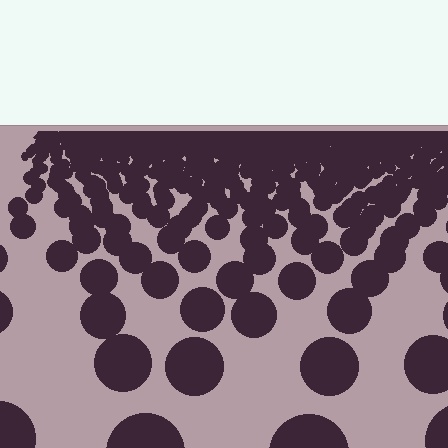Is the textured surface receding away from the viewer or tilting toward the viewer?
The surface is receding away from the viewer. Texture elements get smaller and denser toward the top.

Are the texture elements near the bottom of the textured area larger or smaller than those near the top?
Larger. Near the bottom, elements are closer to the viewer and appear at a bigger on-screen size.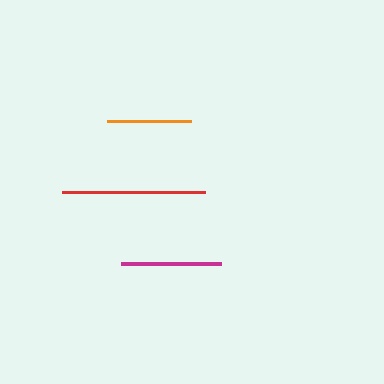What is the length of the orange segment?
The orange segment is approximately 84 pixels long.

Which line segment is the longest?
The red line is the longest at approximately 143 pixels.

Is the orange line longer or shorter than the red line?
The red line is longer than the orange line.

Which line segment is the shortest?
The orange line is the shortest at approximately 84 pixels.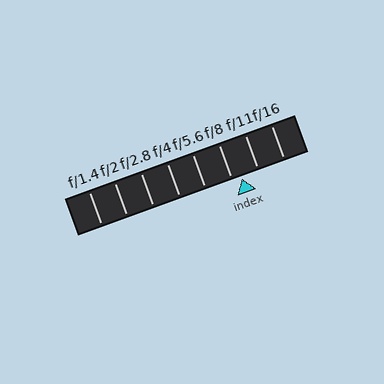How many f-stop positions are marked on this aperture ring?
There are 8 f-stop positions marked.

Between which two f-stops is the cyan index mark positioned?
The index mark is between f/8 and f/11.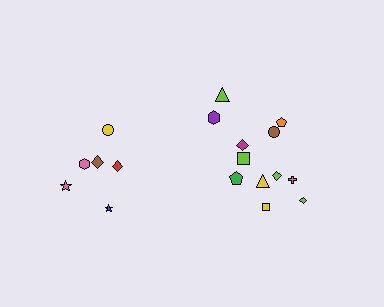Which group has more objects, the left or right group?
The right group.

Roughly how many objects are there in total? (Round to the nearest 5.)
Roughly 20 objects in total.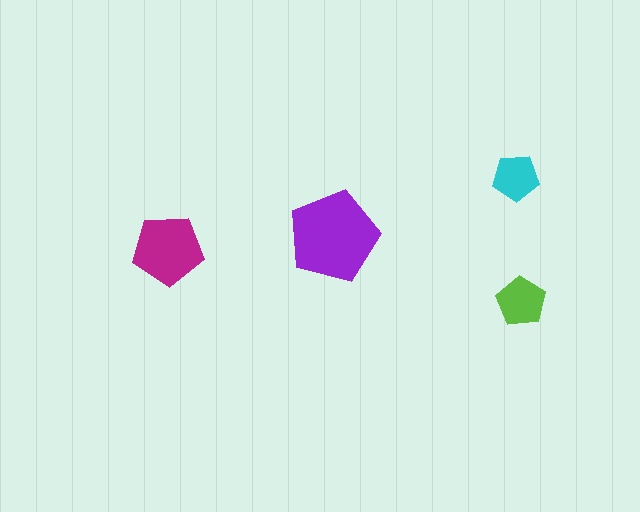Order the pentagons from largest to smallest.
the purple one, the magenta one, the lime one, the cyan one.